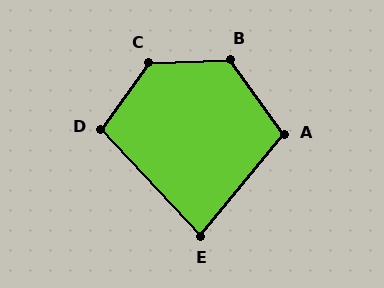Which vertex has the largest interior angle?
C, at approximately 127 degrees.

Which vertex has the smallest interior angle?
E, at approximately 83 degrees.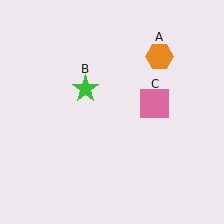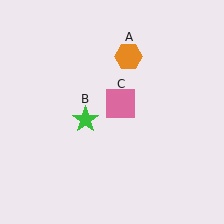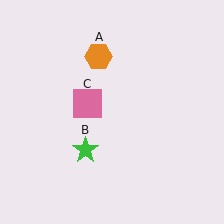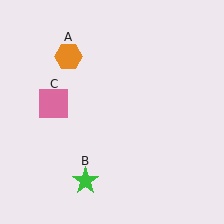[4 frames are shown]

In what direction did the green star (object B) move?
The green star (object B) moved down.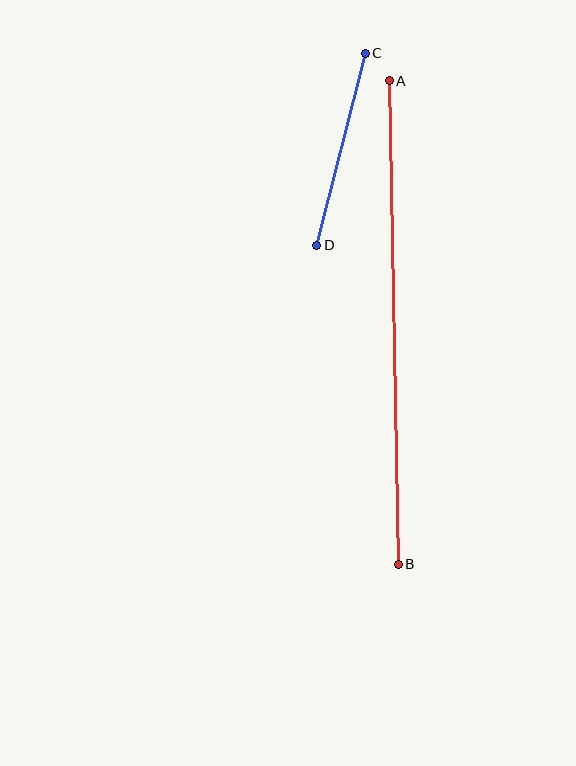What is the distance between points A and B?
The distance is approximately 483 pixels.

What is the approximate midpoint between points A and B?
The midpoint is at approximately (394, 323) pixels.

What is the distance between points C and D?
The distance is approximately 198 pixels.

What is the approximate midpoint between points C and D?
The midpoint is at approximately (341, 149) pixels.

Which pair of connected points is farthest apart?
Points A and B are farthest apart.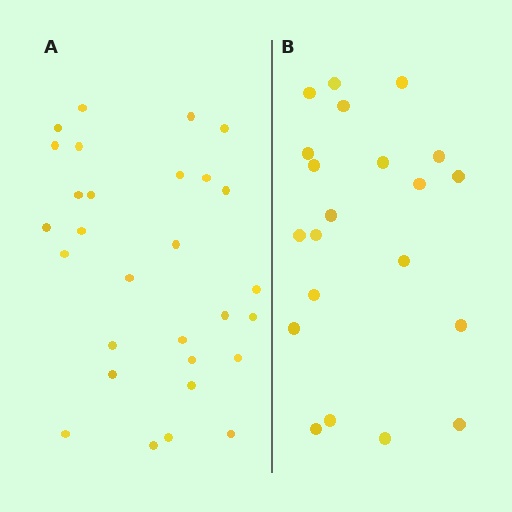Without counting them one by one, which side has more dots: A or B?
Region A (the left region) has more dots.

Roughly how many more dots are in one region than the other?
Region A has roughly 8 or so more dots than region B.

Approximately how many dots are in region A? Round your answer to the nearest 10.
About 30 dots. (The exact count is 29, which rounds to 30.)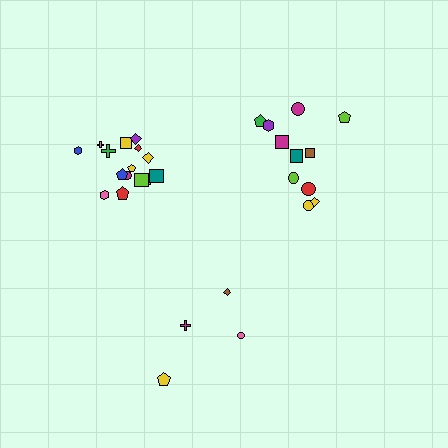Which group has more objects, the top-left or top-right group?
The top-left group.